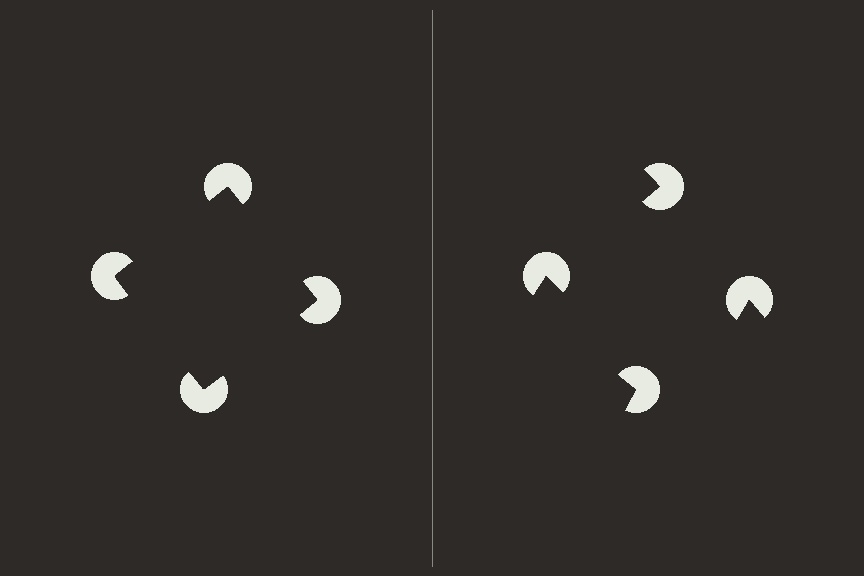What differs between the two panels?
The pac-man discs are positioned identically on both sides; only the wedge orientations differ. On the left they align to a square; on the right they are misaligned.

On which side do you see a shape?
An illusory square appears on the left side. On the right side the wedge cuts are rotated, so no coherent shape forms.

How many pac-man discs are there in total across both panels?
8 — 4 on each side.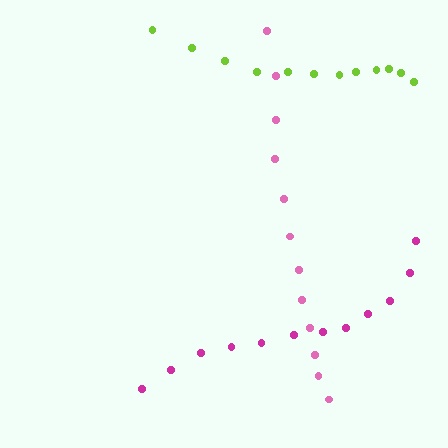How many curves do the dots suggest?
There are 3 distinct paths.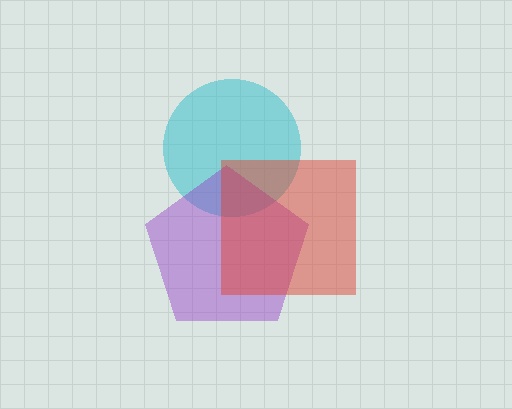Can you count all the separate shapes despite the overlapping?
Yes, there are 3 separate shapes.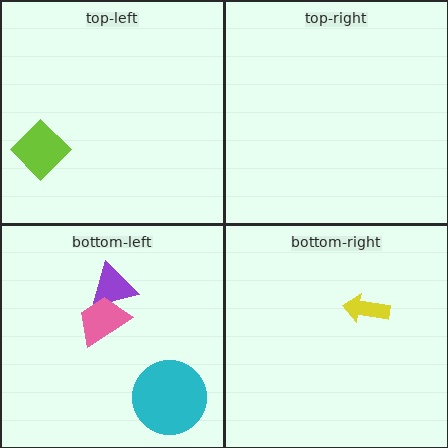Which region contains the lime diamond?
The top-left region.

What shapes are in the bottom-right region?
The yellow arrow.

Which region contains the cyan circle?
The bottom-left region.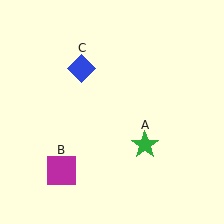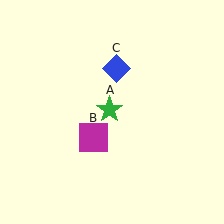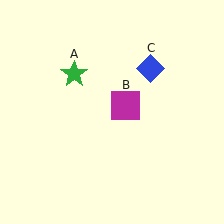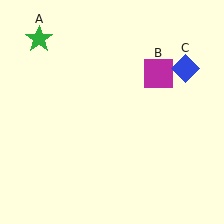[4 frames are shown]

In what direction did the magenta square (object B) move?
The magenta square (object B) moved up and to the right.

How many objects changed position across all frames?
3 objects changed position: green star (object A), magenta square (object B), blue diamond (object C).